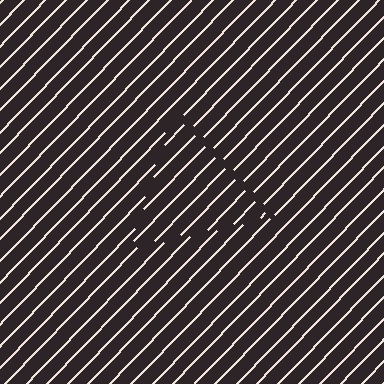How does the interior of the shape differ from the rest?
The interior of the shape contains the same grating, shifted by half a period — the contour is defined by the phase discontinuity where line-ends from the inner and outer gratings abut.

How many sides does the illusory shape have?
3 sides — the line-ends trace a triangle.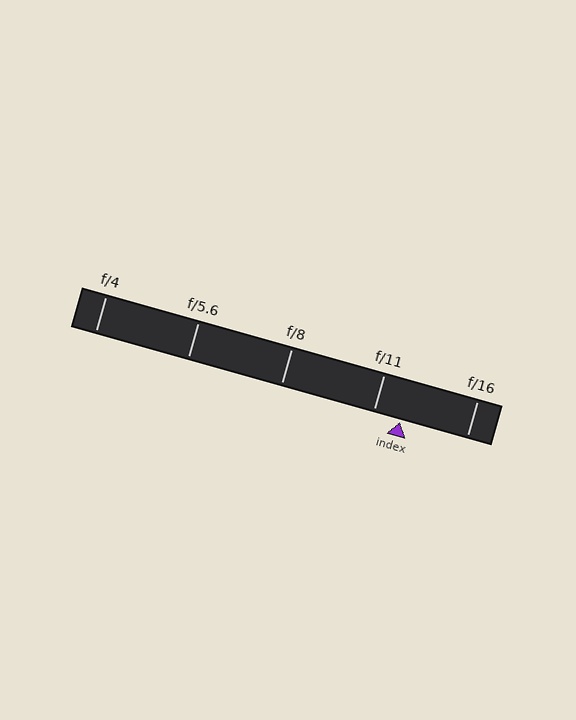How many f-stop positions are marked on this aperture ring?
There are 5 f-stop positions marked.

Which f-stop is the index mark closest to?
The index mark is closest to f/11.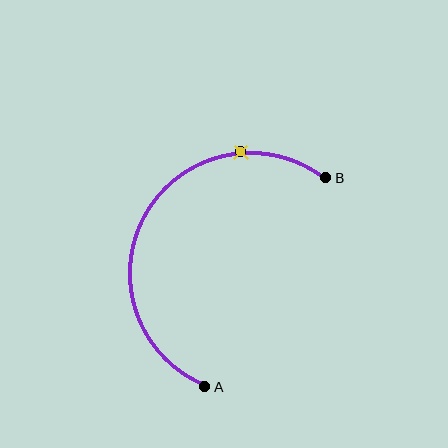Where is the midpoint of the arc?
The arc midpoint is the point on the curve farthest from the straight line joining A and B. It sits to the left of that line.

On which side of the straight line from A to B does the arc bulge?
The arc bulges to the left of the straight line connecting A and B.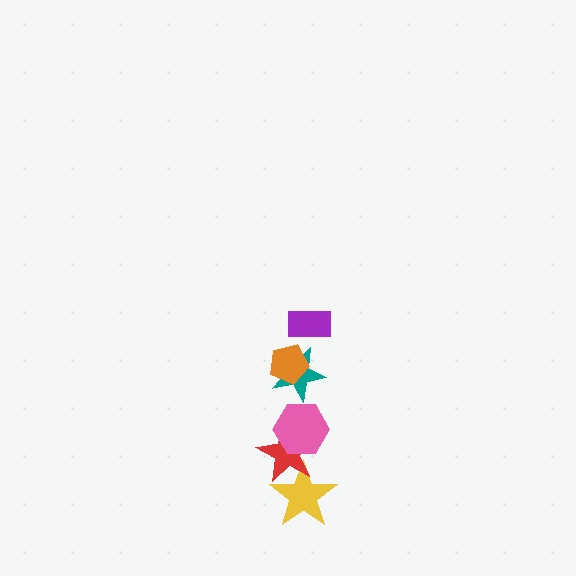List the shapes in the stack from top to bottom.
From top to bottom: the purple rectangle, the orange pentagon, the teal star, the pink hexagon, the red star, the yellow star.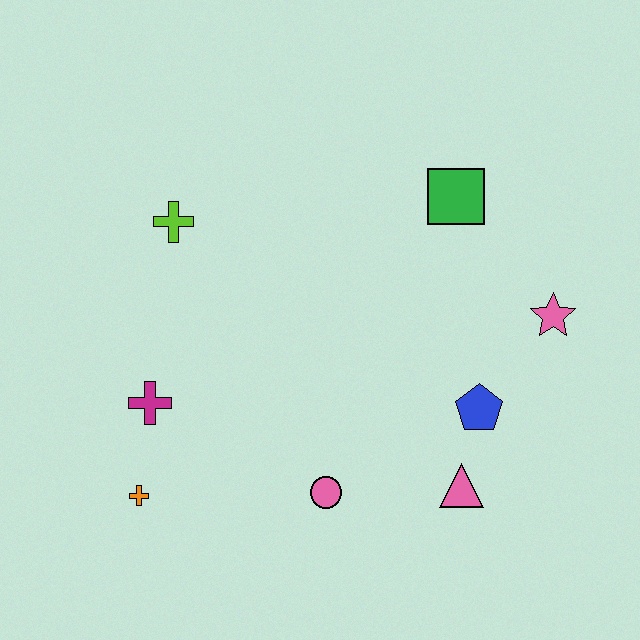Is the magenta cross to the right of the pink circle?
No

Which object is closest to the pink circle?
The pink triangle is closest to the pink circle.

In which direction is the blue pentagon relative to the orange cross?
The blue pentagon is to the right of the orange cross.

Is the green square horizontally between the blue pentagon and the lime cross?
Yes